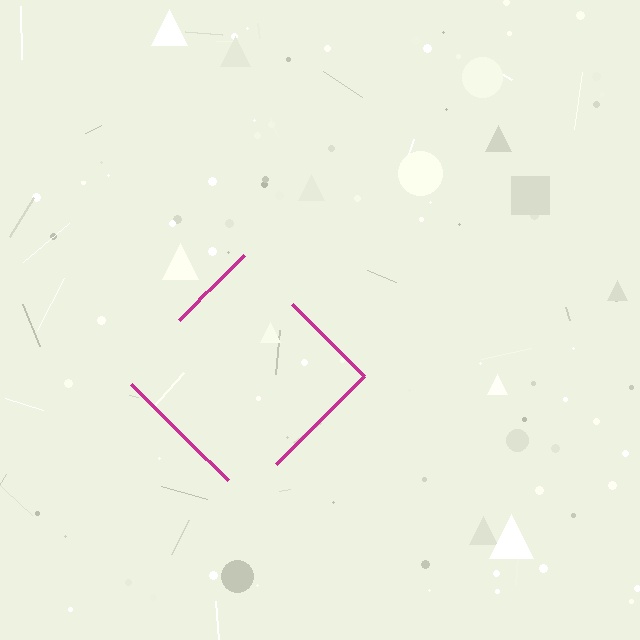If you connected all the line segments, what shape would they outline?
They would outline a diamond.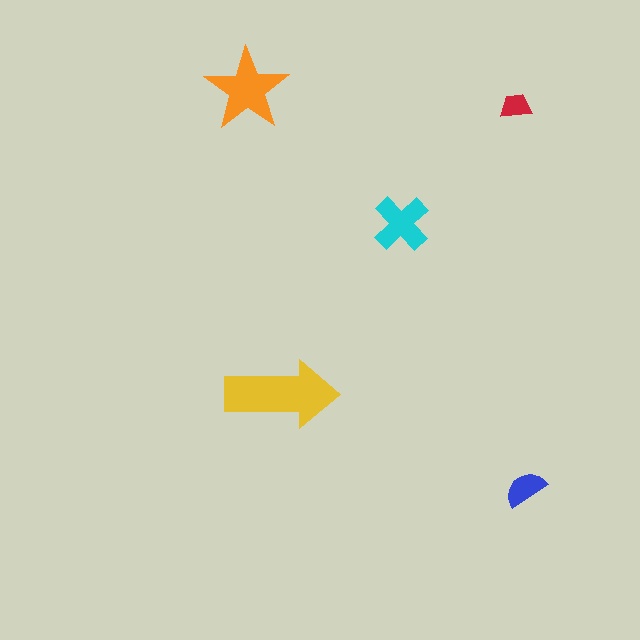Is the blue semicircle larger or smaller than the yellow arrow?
Smaller.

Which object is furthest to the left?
The orange star is leftmost.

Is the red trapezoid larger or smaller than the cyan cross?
Smaller.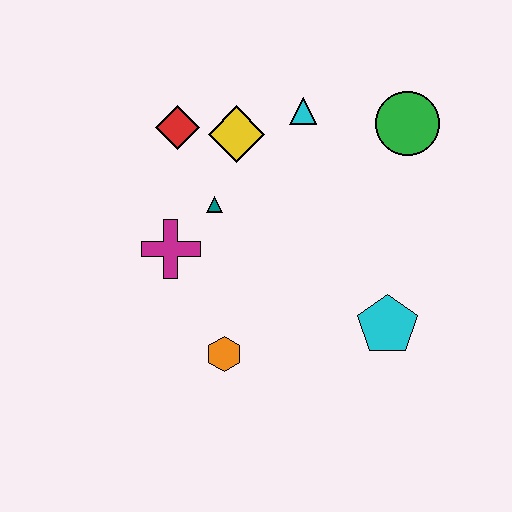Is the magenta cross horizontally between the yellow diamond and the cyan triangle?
No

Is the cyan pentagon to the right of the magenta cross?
Yes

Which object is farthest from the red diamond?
The cyan pentagon is farthest from the red diamond.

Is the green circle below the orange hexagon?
No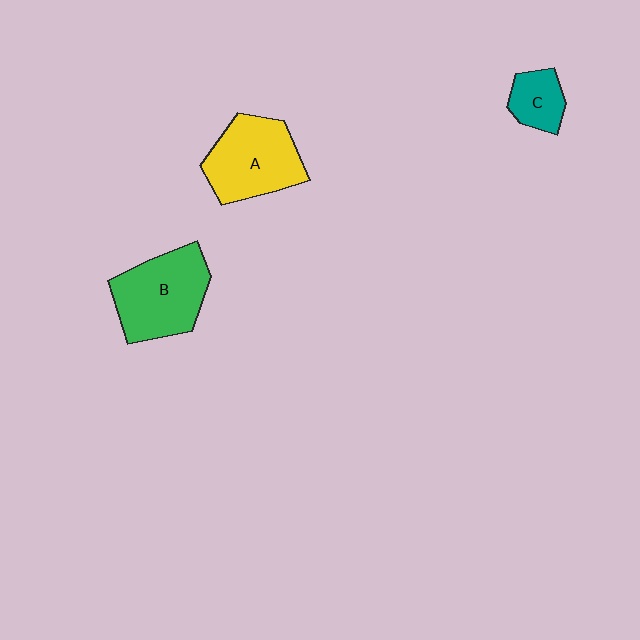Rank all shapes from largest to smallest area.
From largest to smallest: B (green), A (yellow), C (teal).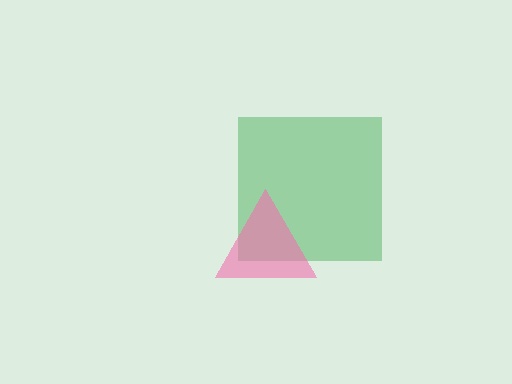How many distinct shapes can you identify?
There are 2 distinct shapes: a green square, a pink triangle.